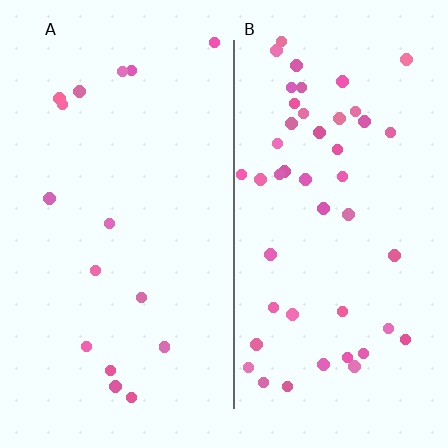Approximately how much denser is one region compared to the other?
Approximately 2.8× — region B over region A.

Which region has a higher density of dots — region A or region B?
B (the right).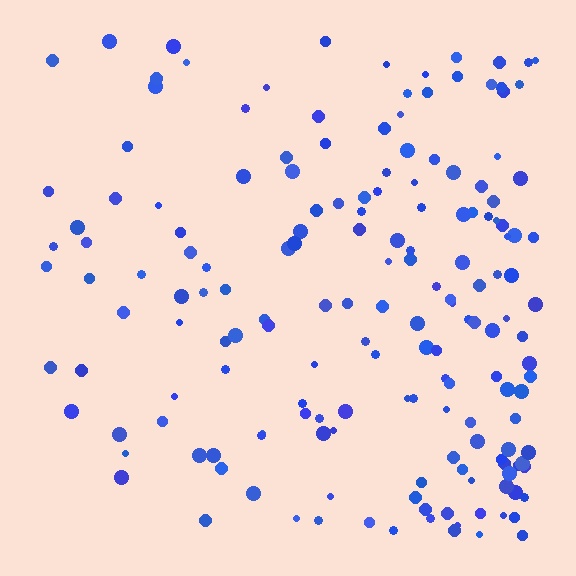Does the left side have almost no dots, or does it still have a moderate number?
Still a moderate number, just noticeably fewer than the right.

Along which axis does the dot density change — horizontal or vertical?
Horizontal.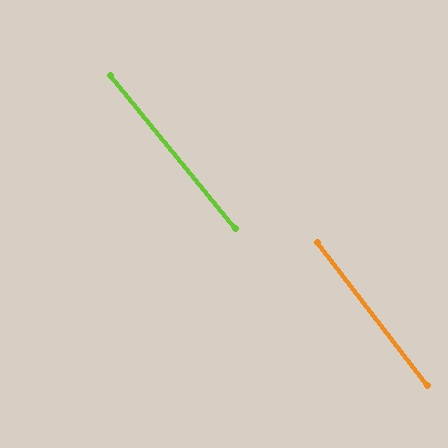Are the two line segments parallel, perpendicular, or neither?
Parallel — their directions differ by only 1.8°.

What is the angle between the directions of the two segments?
Approximately 2 degrees.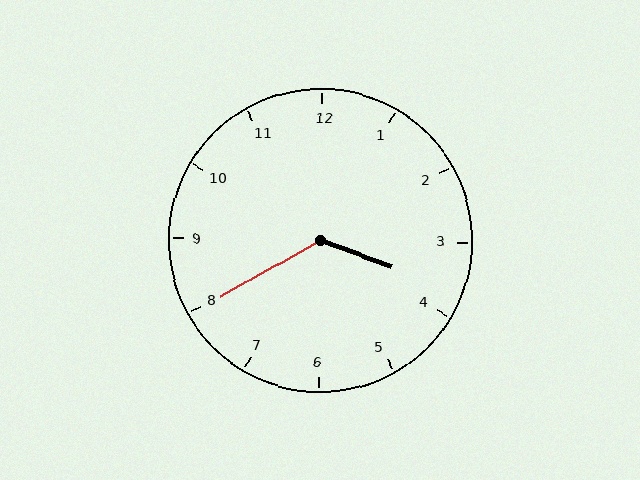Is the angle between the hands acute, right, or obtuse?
It is obtuse.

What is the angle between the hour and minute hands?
Approximately 130 degrees.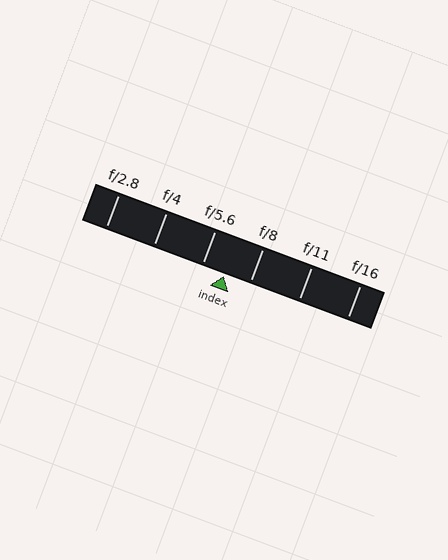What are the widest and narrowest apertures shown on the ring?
The widest aperture shown is f/2.8 and the narrowest is f/16.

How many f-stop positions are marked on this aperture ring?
There are 6 f-stop positions marked.